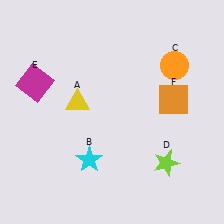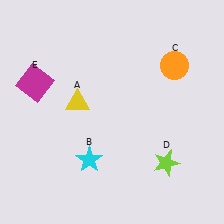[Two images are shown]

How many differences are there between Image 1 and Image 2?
There is 1 difference between the two images.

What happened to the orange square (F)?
The orange square (F) was removed in Image 2. It was in the top-right area of Image 1.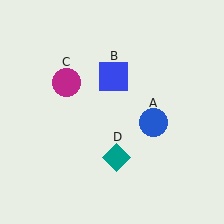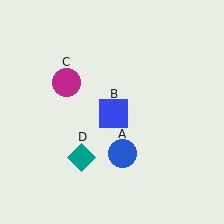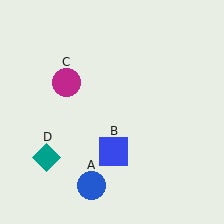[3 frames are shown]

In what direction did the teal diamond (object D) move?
The teal diamond (object D) moved left.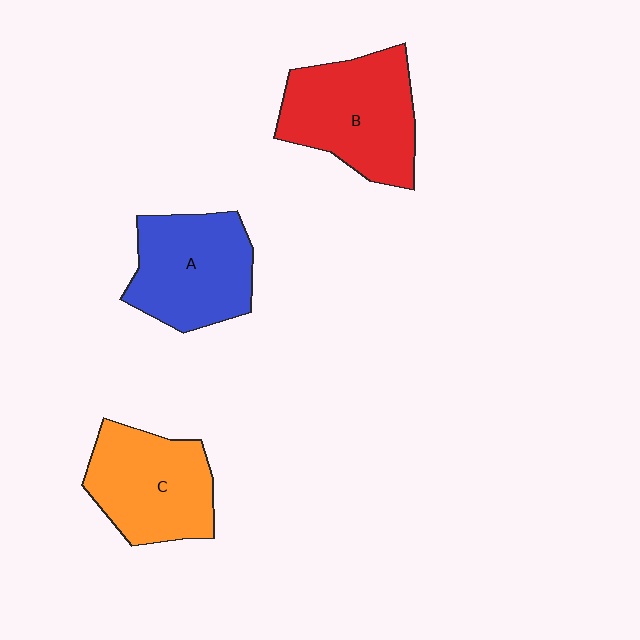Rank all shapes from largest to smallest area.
From largest to smallest: B (red), A (blue), C (orange).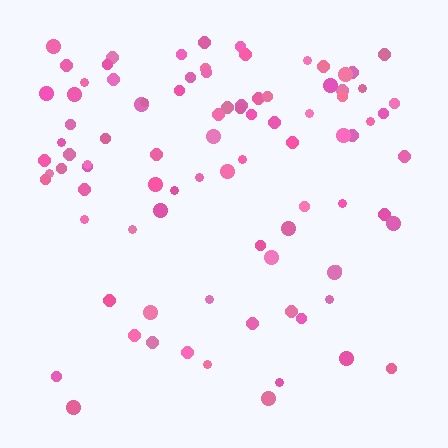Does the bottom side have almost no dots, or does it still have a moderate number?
Still a moderate number, just noticeably fewer than the top.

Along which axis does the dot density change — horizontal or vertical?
Vertical.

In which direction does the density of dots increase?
From bottom to top, with the top side densest.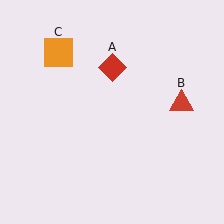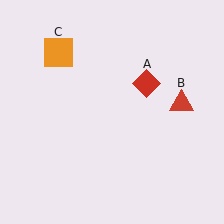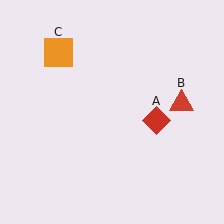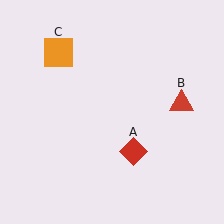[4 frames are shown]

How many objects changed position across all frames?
1 object changed position: red diamond (object A).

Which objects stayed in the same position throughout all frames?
Red triangle (object B) and orange square (object C) remained stationary.